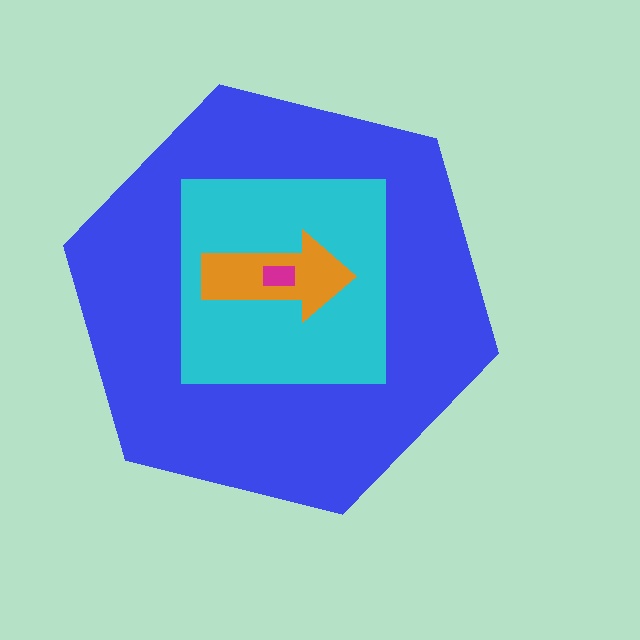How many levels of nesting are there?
4.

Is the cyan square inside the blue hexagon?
Yes.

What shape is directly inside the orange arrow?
The magenta rectangle.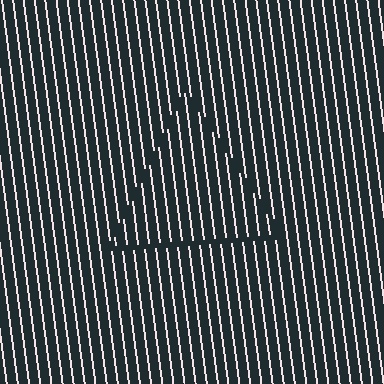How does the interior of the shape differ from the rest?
The interior of the shape contains the same grating, shifted by half a period — the contour is defined by the phase discontinuity where line-ends from the inner and outer gratings abut.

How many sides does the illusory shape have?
3 sides — the line-ends trace a triangle.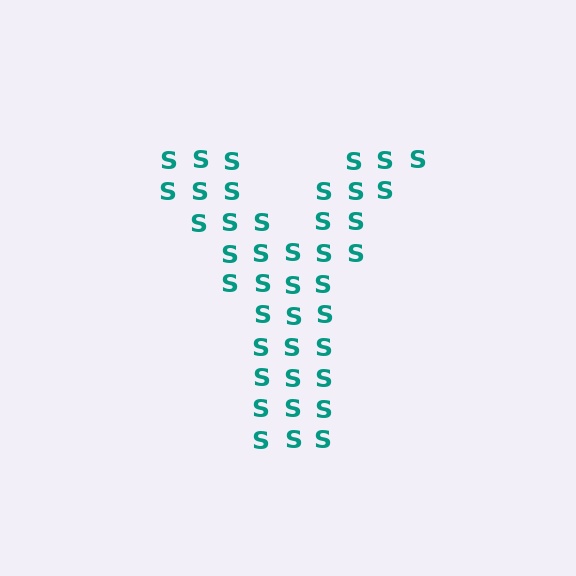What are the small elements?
The small elements are letter S's.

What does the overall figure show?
The overall figure shows the letter Y.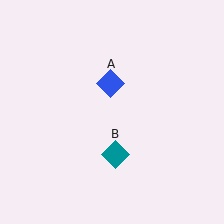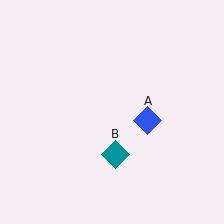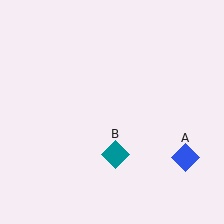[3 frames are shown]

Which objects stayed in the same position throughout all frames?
Teal diamond (object B) remained stationary.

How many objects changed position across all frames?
1 object changed position: blue diamond (object A).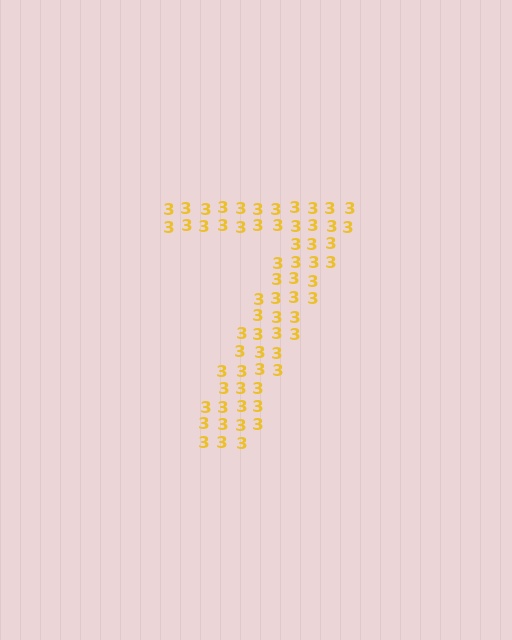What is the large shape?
The large shape is the digit 7.